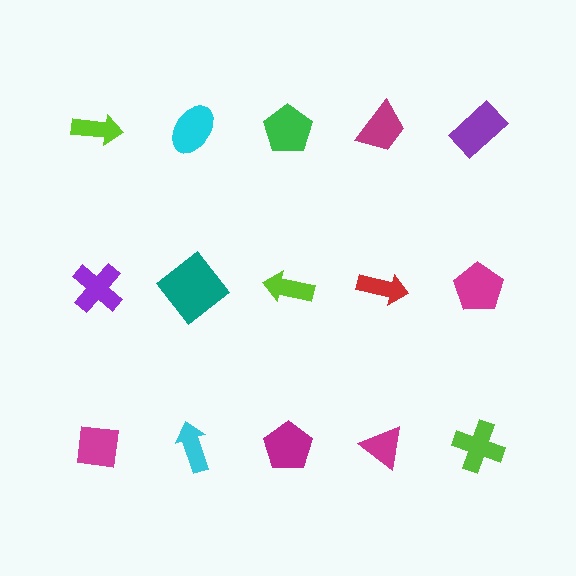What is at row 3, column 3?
A magenta pentagon.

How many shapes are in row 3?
5 shapes.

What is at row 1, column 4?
A magenta trapezoid.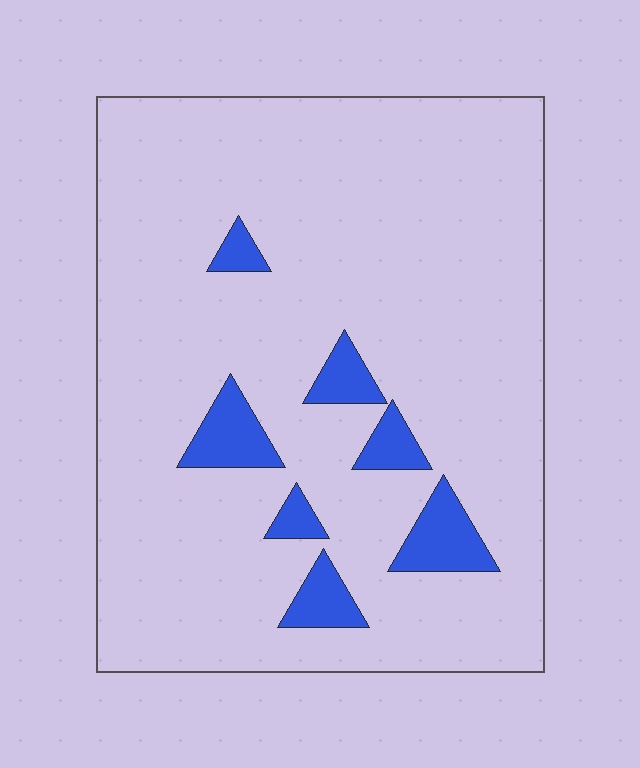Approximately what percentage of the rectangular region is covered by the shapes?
Approximately 10%.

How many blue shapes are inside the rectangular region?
7.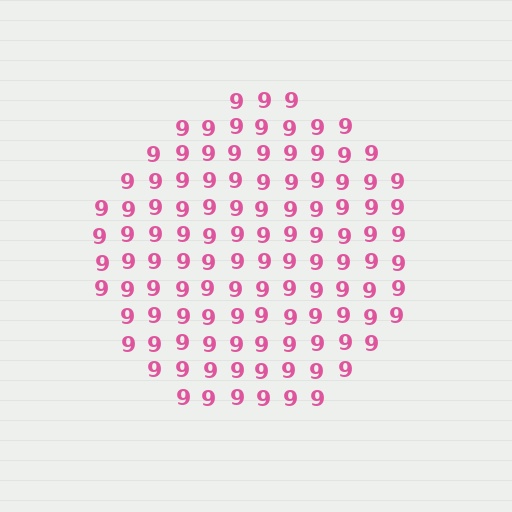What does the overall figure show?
The overall figure shows a circle.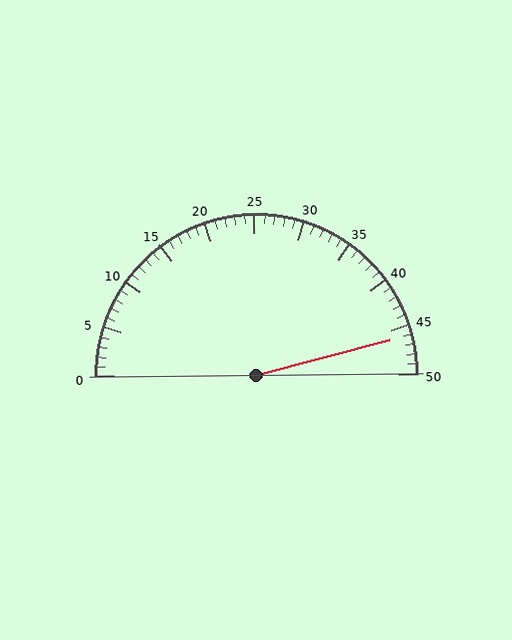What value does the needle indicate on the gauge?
The needle indicates approximately 46.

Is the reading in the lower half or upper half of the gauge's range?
The reading is in the upper half of the range (0 to 50).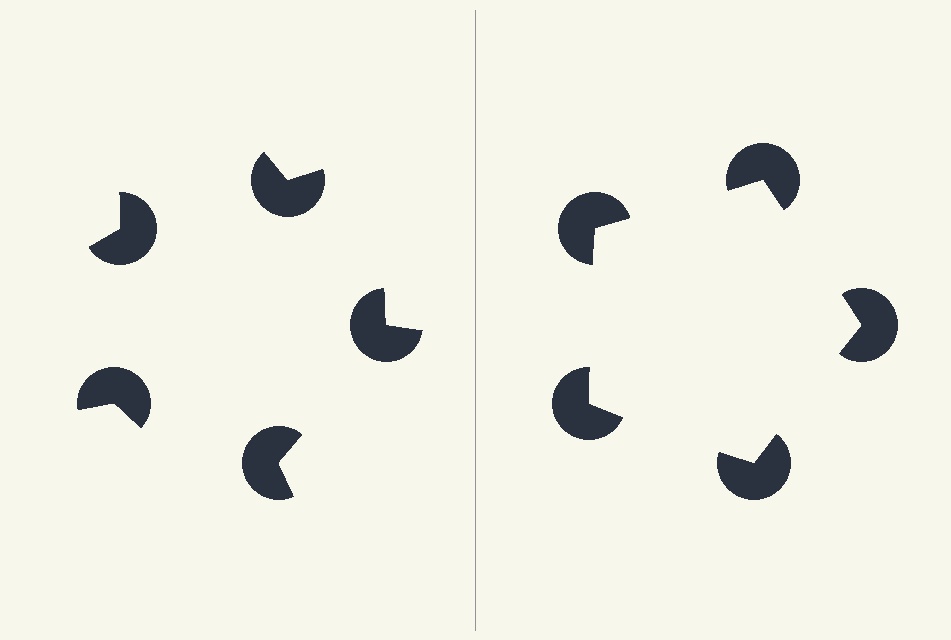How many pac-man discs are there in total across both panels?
10 — 5 on each side.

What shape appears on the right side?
An illusory pentagon.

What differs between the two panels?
The pac-man discs are positioned identically on both sides; only the wedge orientations differ. On the right they align to a pentagon; on the left they are misaligned.